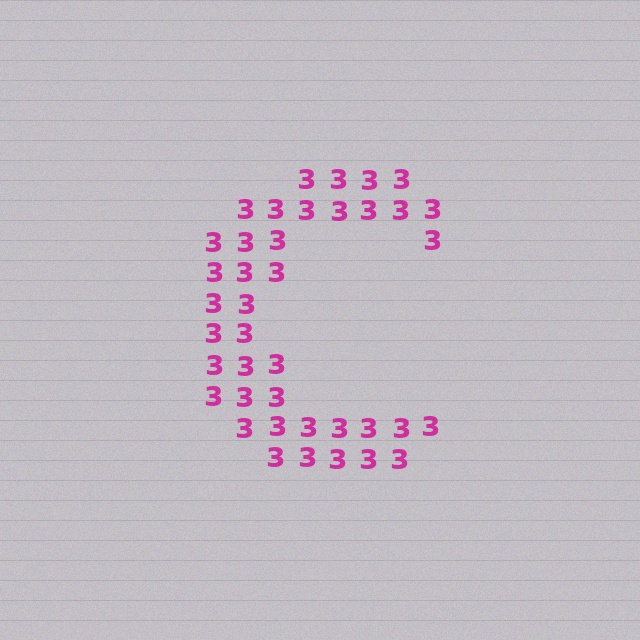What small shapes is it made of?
It is made of small digit 3's.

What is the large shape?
The large shape is the letter C.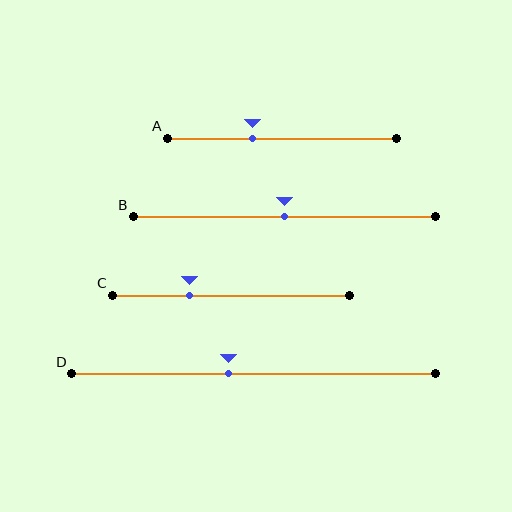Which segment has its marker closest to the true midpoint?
Segment B has its marker closest to the true midpoint.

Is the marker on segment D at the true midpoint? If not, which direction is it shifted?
No, the marker on segment D is shifted to the left by about 7% of the segment length.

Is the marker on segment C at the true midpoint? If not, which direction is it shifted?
No, the marker on segment C is shifted to the left by about 17% of the segment length.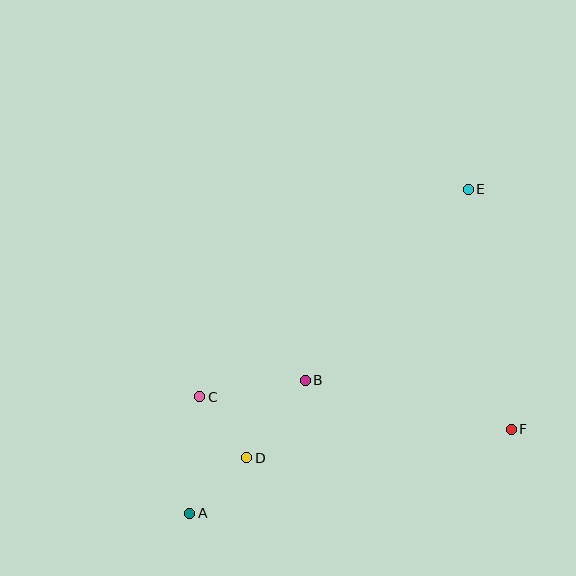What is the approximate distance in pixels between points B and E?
The distance between B and E is approximately 251 pixels.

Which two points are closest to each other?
Points C and D are closest to each other.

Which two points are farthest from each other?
Points A and E are farthest from each other.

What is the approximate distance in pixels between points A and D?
The distance between A and D is approximately 80 pixels.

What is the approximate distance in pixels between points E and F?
The distance between E and F is approximately 244 pixels.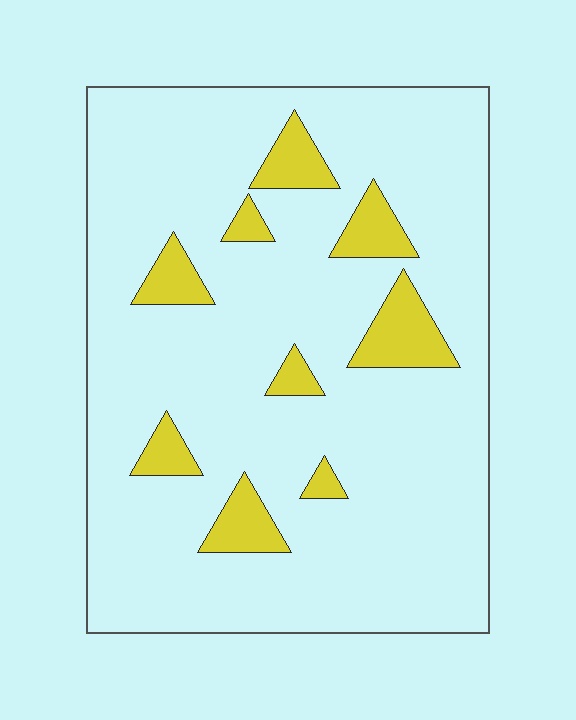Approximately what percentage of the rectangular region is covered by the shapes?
Approximately 10%.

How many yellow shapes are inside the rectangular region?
9.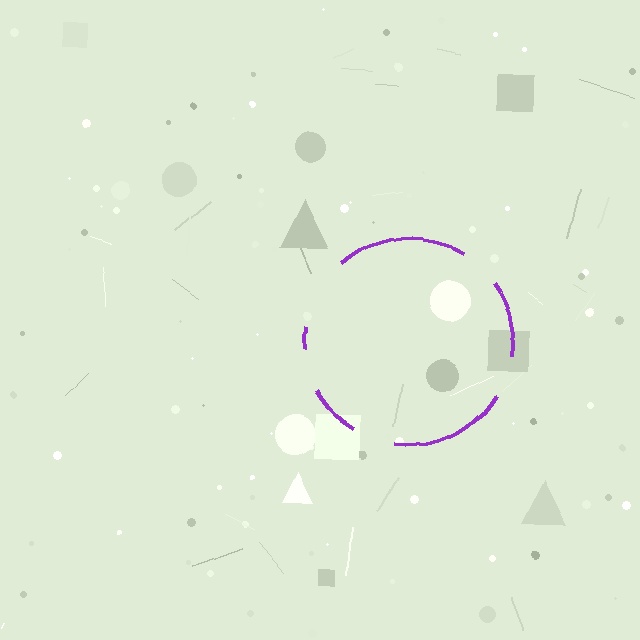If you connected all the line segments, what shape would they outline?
They would outline a circle.